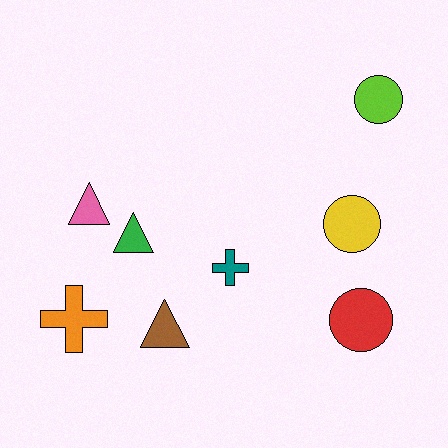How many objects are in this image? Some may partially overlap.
There are 8 objects.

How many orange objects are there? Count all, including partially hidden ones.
There is 1 orange object.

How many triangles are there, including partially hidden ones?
There are 3 triangles.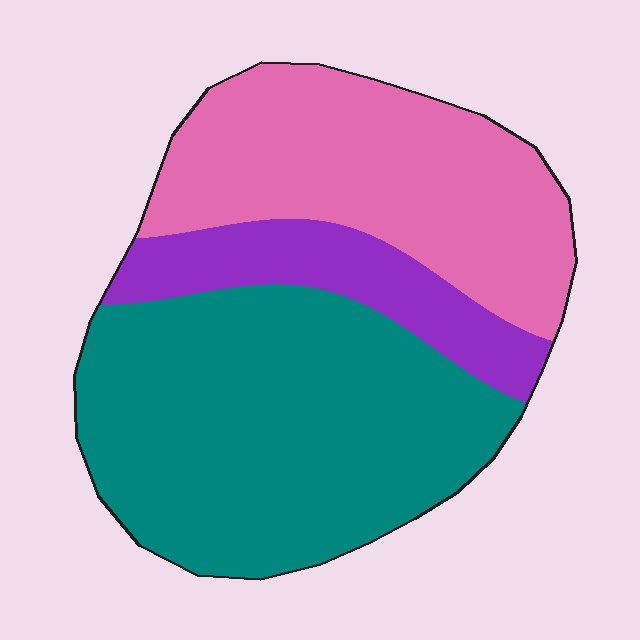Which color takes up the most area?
Teal, at roughly 50%.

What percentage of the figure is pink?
Pink covers 34% of the figure.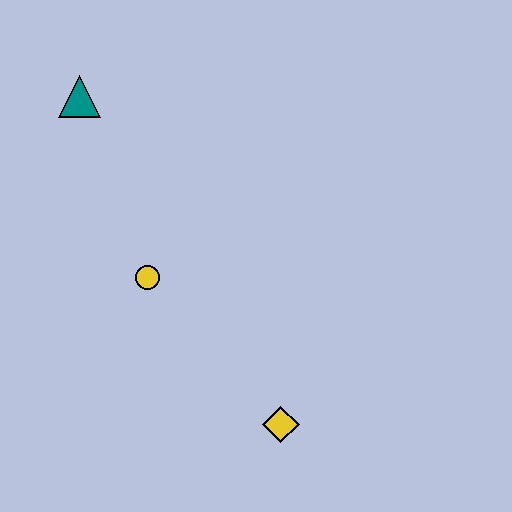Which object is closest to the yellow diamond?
The yellow circle is closest to the yellow diamond.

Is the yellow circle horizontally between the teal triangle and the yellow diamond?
Yes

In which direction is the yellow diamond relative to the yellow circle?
The yellow diamond is below the yellow circle.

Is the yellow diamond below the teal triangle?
Yes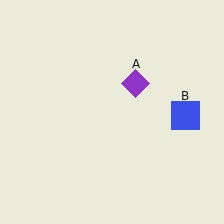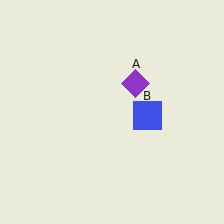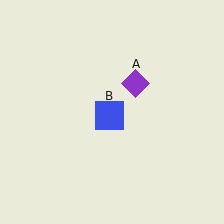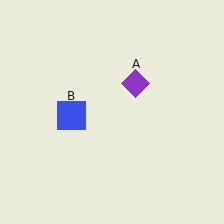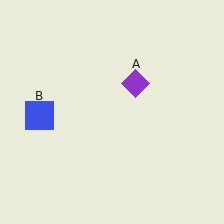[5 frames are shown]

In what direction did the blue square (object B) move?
The blue square (object B) moved left.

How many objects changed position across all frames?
1 object changed position: blue square (object B).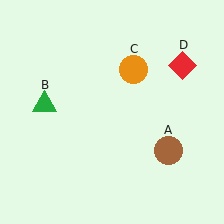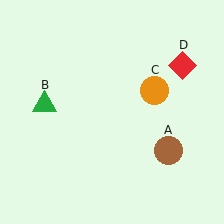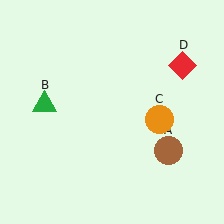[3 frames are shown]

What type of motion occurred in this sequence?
The orange circle (object C) rotated clockwise around the center of the scene.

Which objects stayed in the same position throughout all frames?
Brown circle (object A) and green triangle (object B) and red diamond (object D) remained stationary.